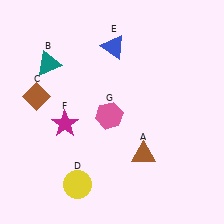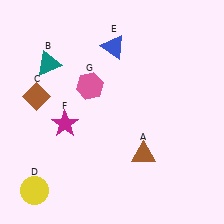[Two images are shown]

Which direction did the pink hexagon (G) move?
The pink hexagon (G) moved up.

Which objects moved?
The objects that moved are: the yellow circle (D), the pink hexagon (G).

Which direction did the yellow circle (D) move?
The yellow circle (D) moved left.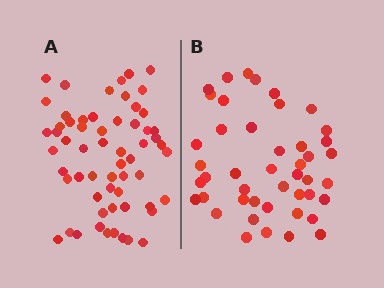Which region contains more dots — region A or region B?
Region A (the left region) has more dots.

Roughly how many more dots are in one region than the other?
Region A has approximately 15 more dots than region B.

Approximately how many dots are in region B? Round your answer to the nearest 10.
About 40 dots. (The exact count is 45, which rounds to 40.)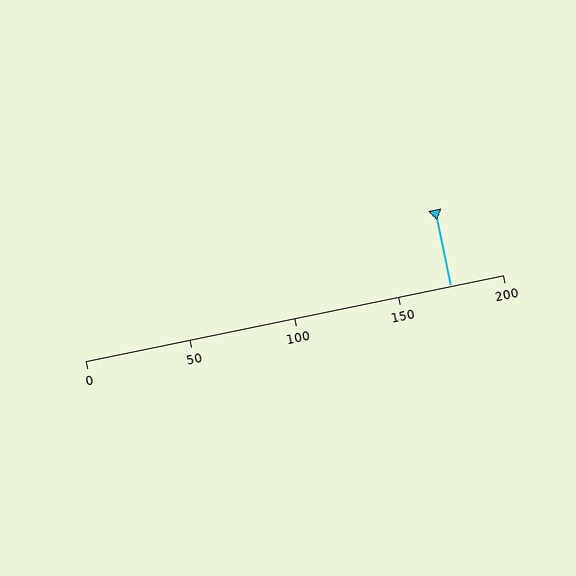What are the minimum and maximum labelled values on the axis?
The axis runs from 0 to 200.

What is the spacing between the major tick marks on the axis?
The major ticks are spaced 50 apart.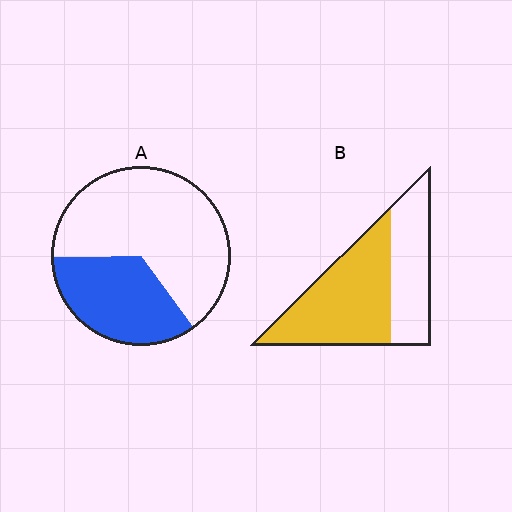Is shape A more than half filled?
No.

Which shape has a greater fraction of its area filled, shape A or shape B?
Shape B.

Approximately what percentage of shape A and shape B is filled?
A is approximately 35% and B is approximately 60%.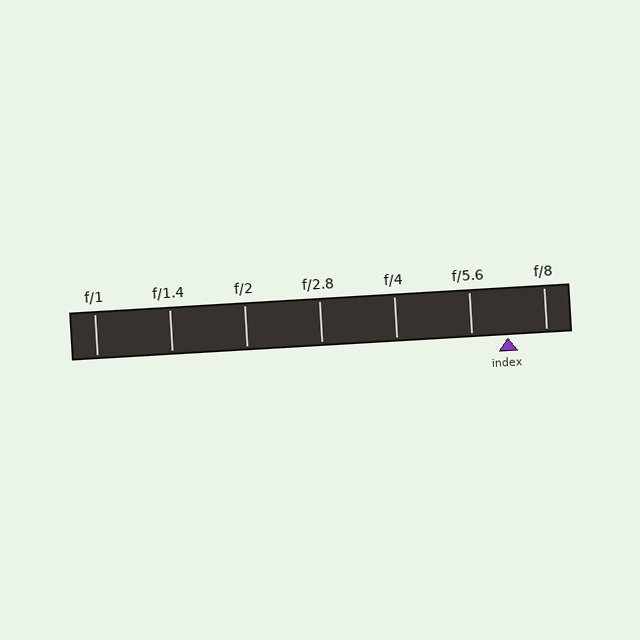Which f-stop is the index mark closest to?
The index mark is closest to f/5.6.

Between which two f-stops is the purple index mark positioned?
The index mark is between f/5.6 and f/8.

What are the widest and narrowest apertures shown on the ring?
The widest aperture shown is f/1 and the narrowest is f/8.